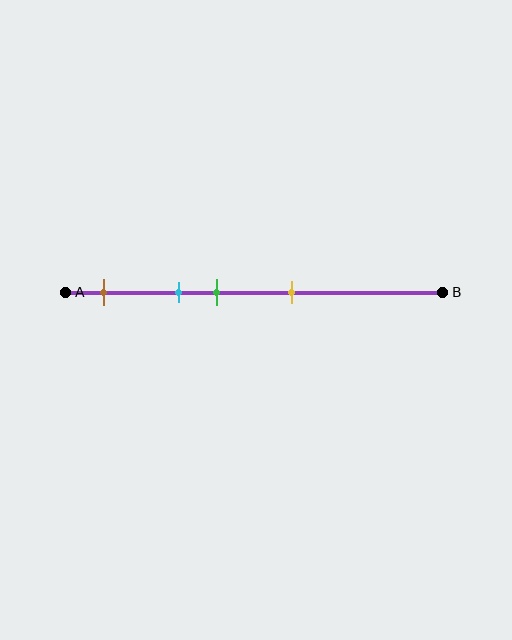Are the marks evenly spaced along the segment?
No, the marks are not evenly spaced.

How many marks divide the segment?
There are 4 marks dividing the segment.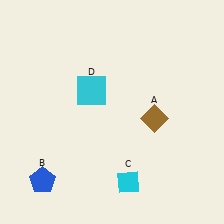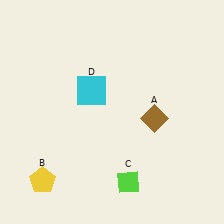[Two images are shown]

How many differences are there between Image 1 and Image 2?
There are 2 differences between the two images.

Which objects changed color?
B changed from blue to yellow. C changed from cyan to lime.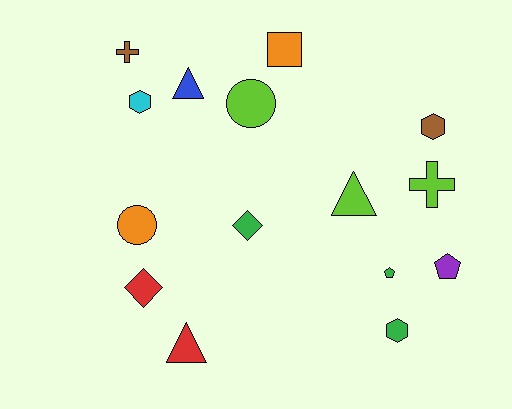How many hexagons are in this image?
There are 3 hexagons.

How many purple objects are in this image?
There is 1 purple object.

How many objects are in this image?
There are 15 objects.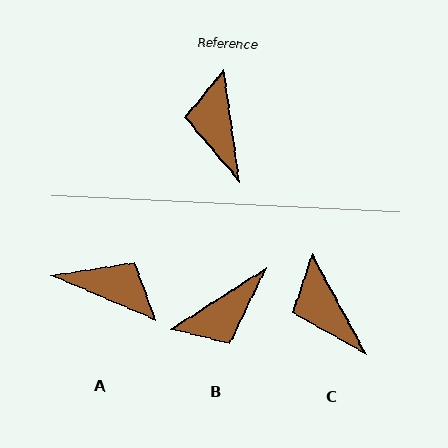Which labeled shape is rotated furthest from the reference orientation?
A, about 121 degrees away.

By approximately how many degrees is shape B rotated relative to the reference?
Approximately 115 degrees counter-clockwise.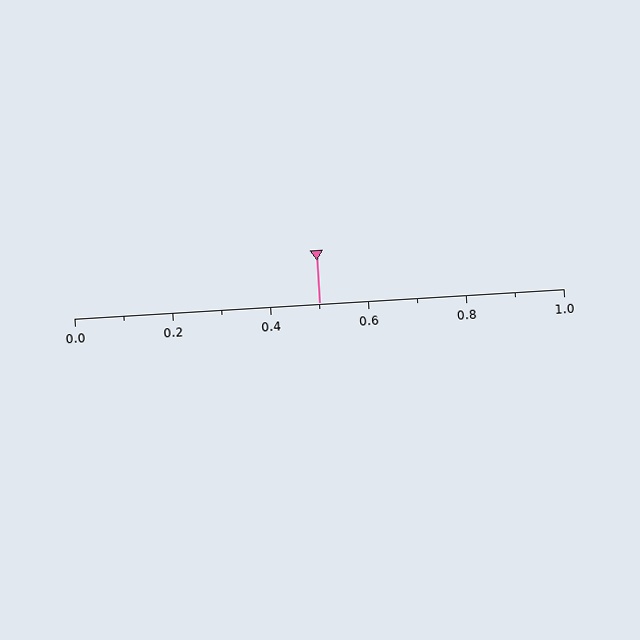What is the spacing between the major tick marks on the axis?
The major ticks are spaced 0.2 apart.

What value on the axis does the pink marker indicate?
The marker indicates approximately 0.5.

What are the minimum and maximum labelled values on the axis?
The axis runs from 0.0 to 1.0.